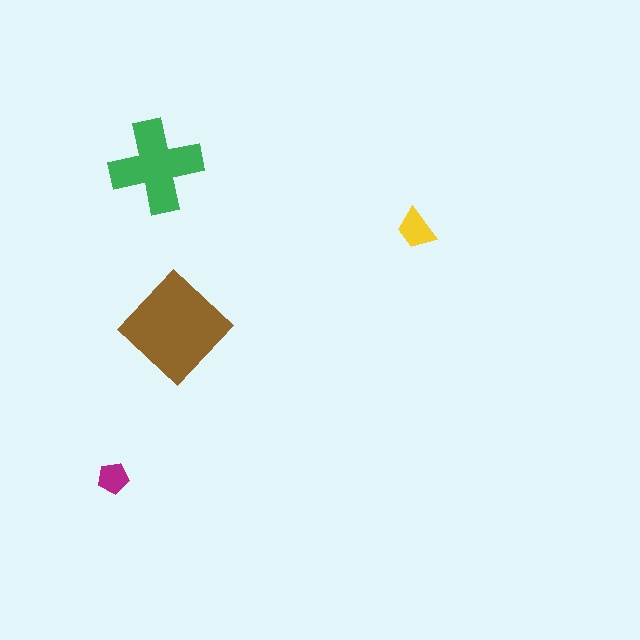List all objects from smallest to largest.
The magenta pentagon, the yellow trapezoid, the green cross, the brown diamond.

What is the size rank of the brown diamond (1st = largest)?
1st.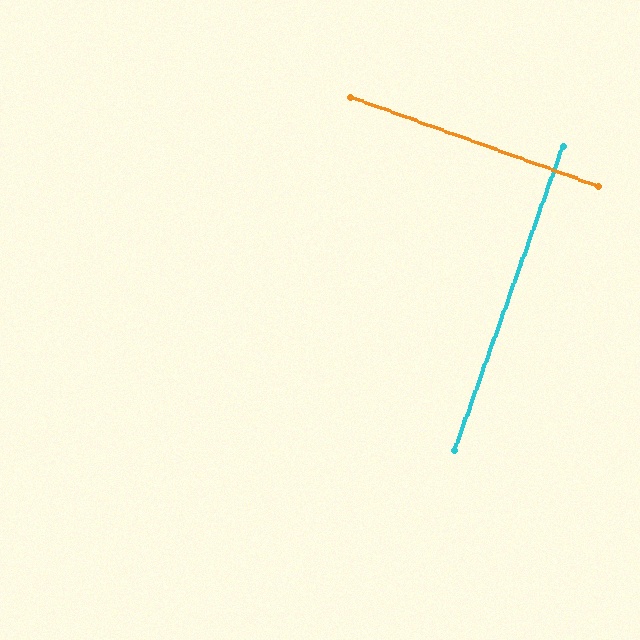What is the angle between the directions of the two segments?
Approximately 90 degrees.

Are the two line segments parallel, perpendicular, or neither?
Perpendicular — they meet at approximately 90°.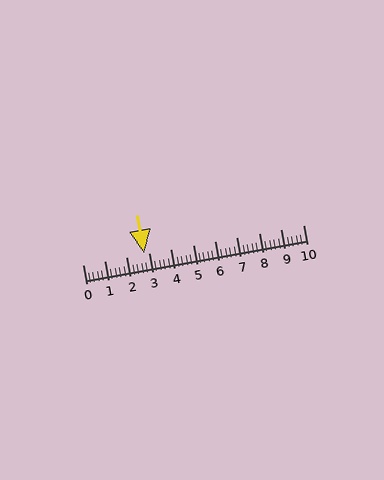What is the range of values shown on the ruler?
The ruler shows values from 0 to 10.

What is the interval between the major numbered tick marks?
The major tick marks are spaced 1 units apart.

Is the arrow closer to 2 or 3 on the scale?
The arrow is closer to 3.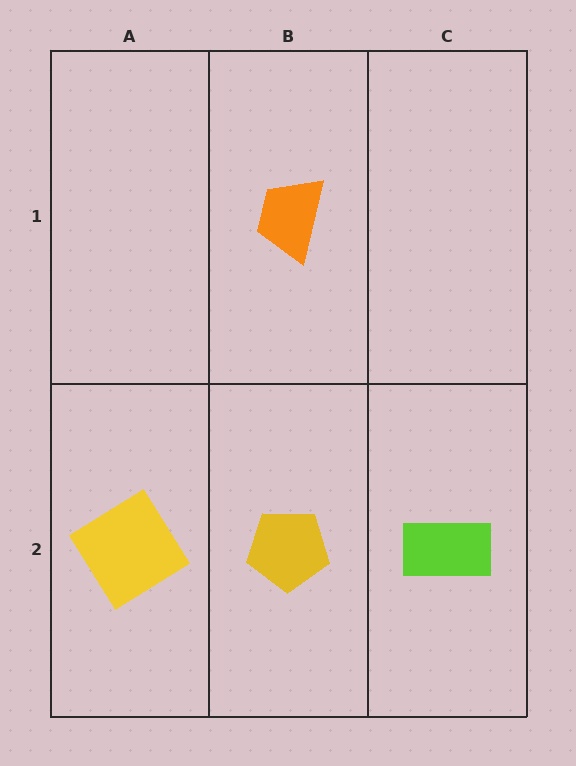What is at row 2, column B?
A yellow pentagon.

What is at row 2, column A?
A yellow diamond.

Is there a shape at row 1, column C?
No, that cell is empty.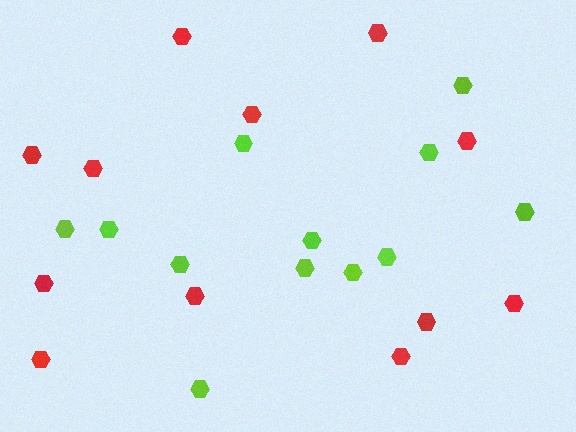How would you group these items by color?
There are 2 groups: one group of red hexagons (12) and one group of lime hexagons (12).